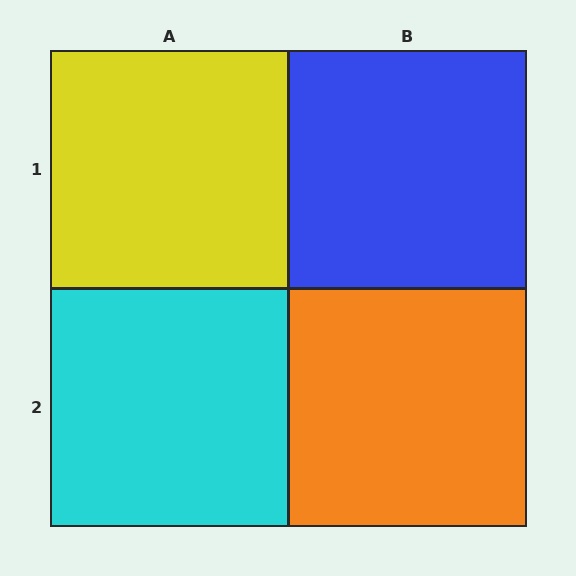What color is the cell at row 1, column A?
Yellow.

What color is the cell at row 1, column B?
Blue.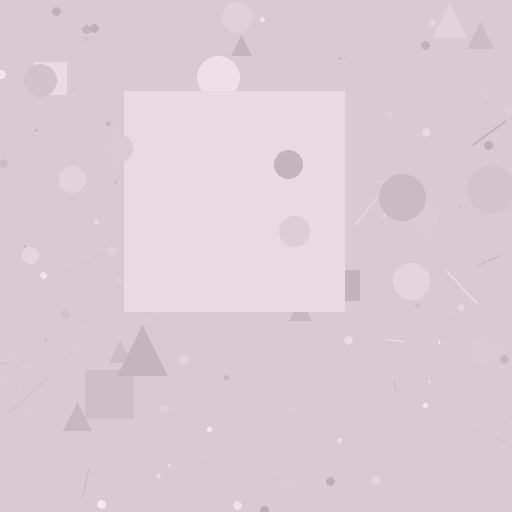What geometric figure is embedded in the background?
A square is embedded in the background.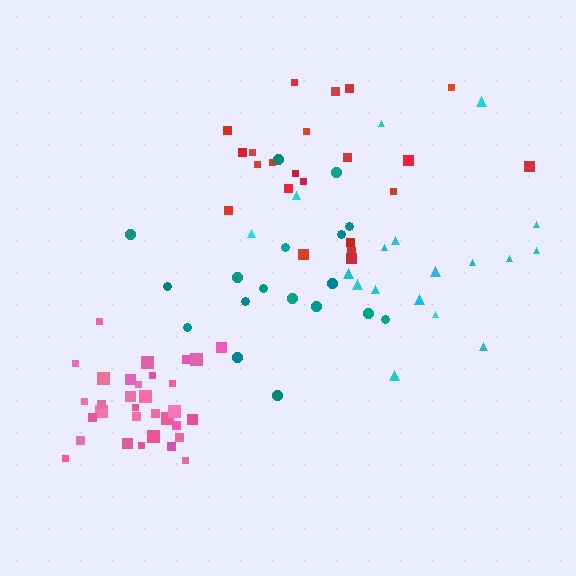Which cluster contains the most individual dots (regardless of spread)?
Pink (32).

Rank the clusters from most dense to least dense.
pink, red, teal, cyan.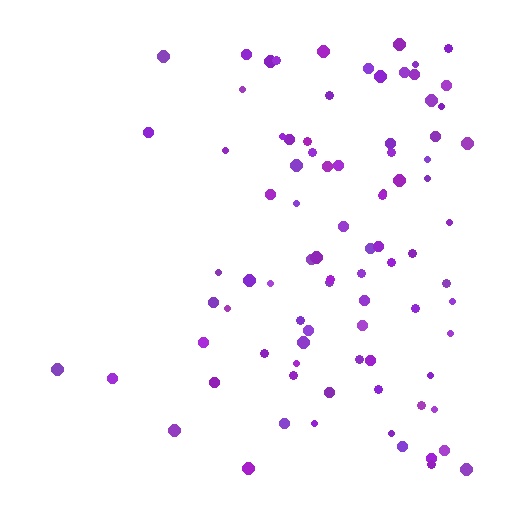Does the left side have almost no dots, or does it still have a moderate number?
Still a moderate number, just noticeably fewer than the right.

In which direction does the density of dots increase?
From left to right, with the right side densest.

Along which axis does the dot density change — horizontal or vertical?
Horizontal.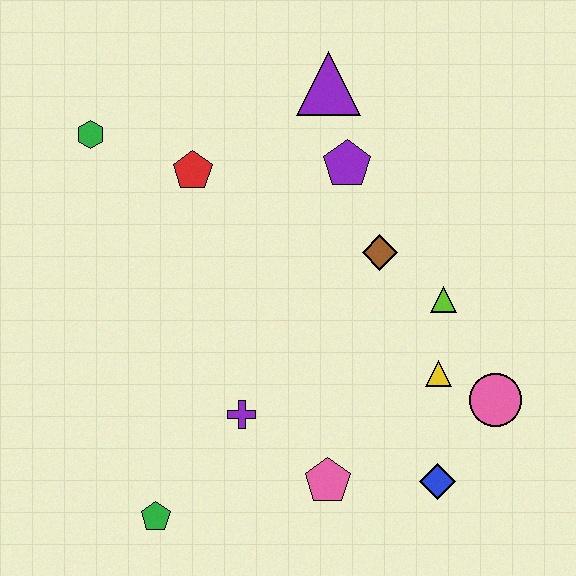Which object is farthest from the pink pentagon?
The green hexagon is farthest from the pink pentagon.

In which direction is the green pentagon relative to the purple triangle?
The green pentagon is below the purple triangle.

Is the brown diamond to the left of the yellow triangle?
Yes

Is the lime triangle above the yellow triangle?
Yes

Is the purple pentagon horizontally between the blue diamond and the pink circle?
No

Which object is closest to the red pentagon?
The green hexagon is closest to the red pentagon.